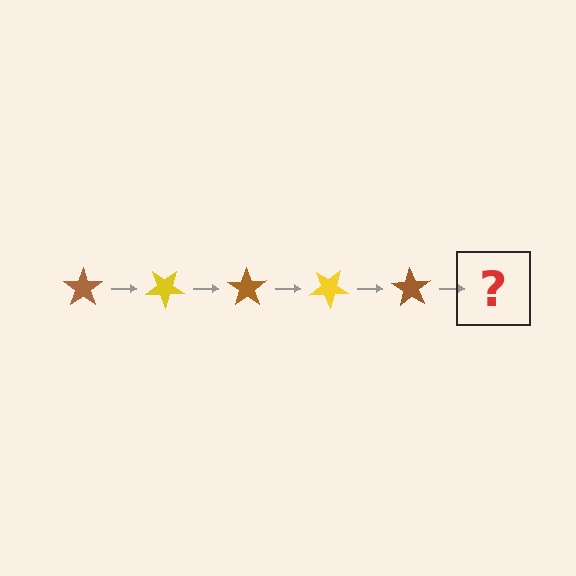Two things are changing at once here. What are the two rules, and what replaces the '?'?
The two rules are that it rotates 35 degrees each step and the color cycles through brown and yellow. The '?' should be a yellow star, rotated 175 degrees from the start.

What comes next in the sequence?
The next element should be a yellow star, rotated 175 degrees from the start.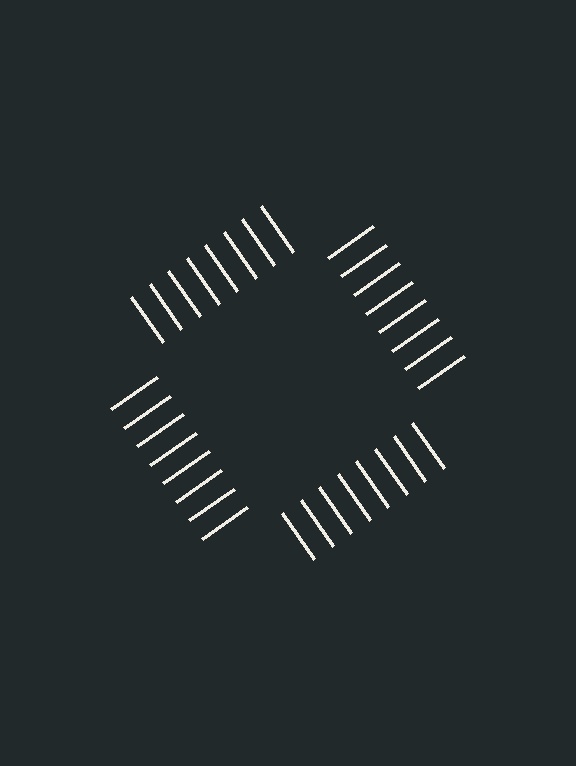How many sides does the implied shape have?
4 sides — the line-ends trace a square.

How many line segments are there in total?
32 — 8 along each of the 4 edges.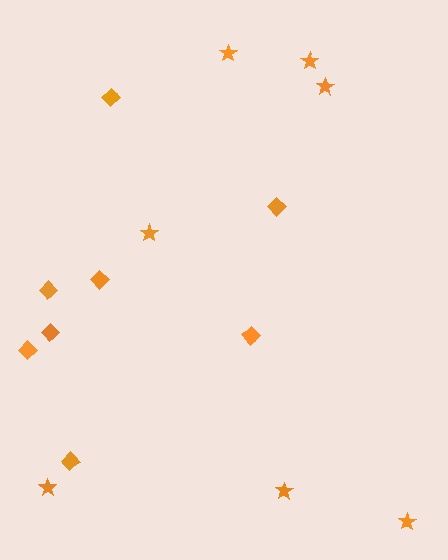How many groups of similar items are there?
There are 2 groups: one group of stars (7) and one group of diamonds (8).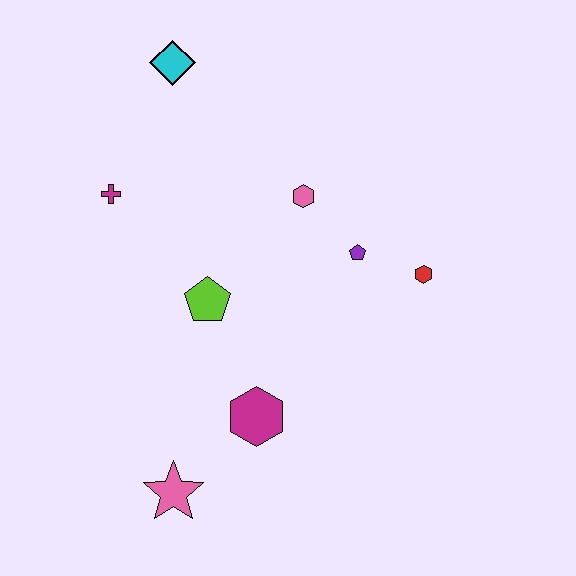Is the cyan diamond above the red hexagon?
Yes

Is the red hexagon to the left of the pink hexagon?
No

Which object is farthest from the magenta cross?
The red hexagon is farthest from the magenta cross.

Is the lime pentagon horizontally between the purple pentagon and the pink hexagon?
No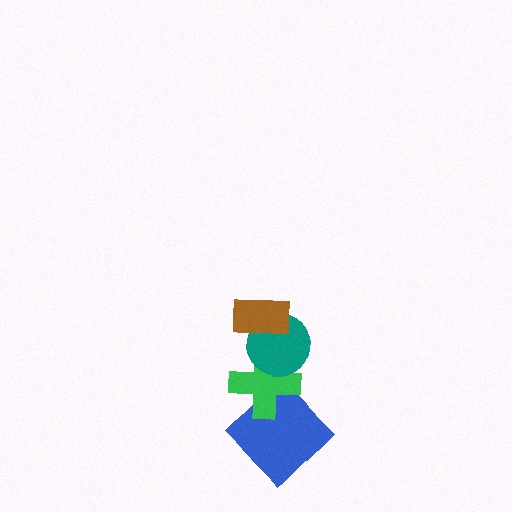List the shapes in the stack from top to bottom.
From top to bottom: the brown rectangle, the teal circle, the green cross, the blue diamond.